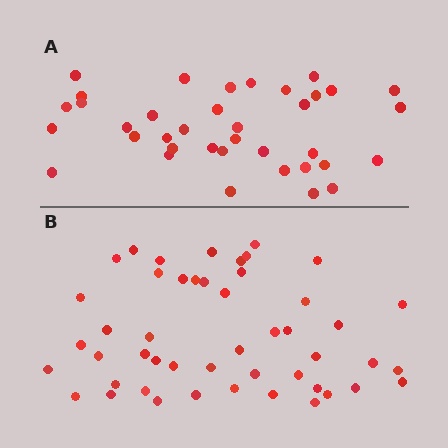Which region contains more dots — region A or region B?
Region B (the bottom region) has more dots.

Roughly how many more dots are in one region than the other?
Region B has roughly 12 or so more dots than region A.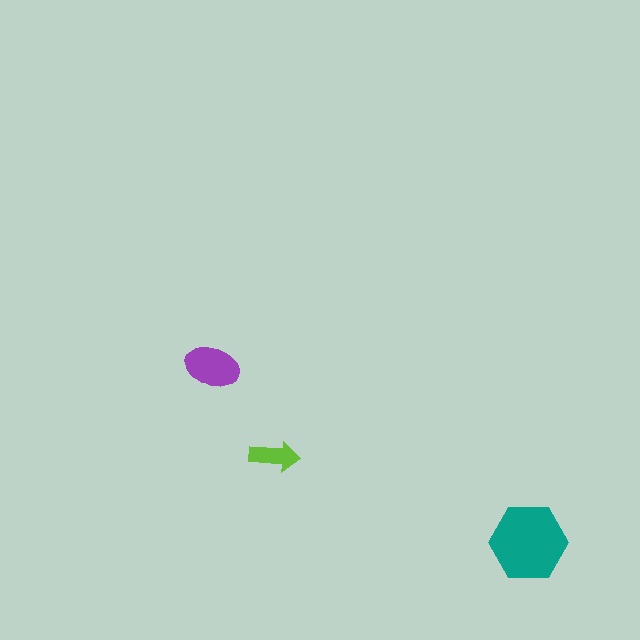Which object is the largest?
The teal hexagon.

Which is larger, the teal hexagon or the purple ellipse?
The teal hexagon.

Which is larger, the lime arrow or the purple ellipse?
The purple ellipse.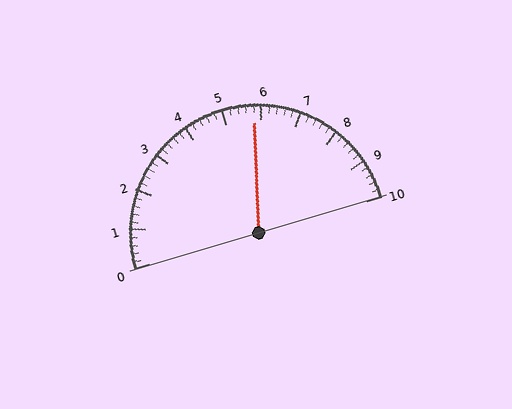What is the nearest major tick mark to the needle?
The nearest major tick mark is 6.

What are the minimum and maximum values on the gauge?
The gauge ranges from 0 to 10.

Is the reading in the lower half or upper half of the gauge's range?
The reading is in the upper half of the range (0 to 10).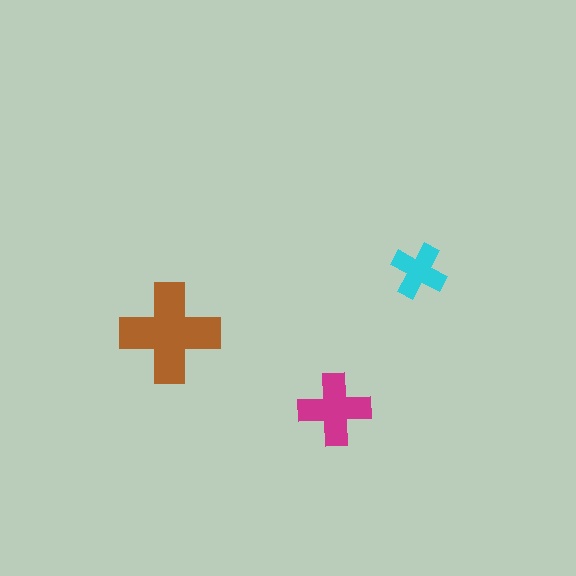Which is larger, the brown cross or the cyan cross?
The brown one.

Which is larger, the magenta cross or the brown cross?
The brown one.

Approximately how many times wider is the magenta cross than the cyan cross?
About 1.5 times wider.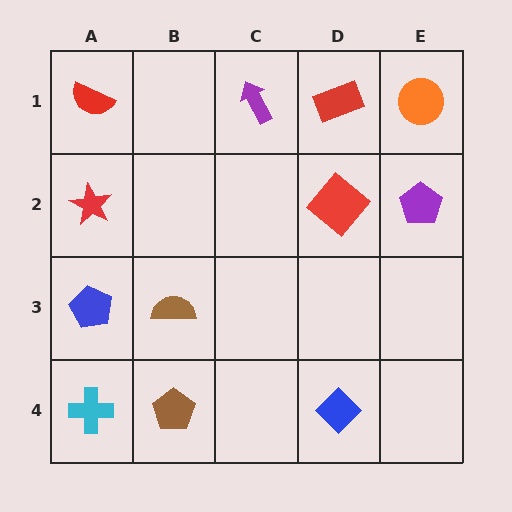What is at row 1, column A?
A red semicircle.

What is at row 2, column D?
A red diamond.